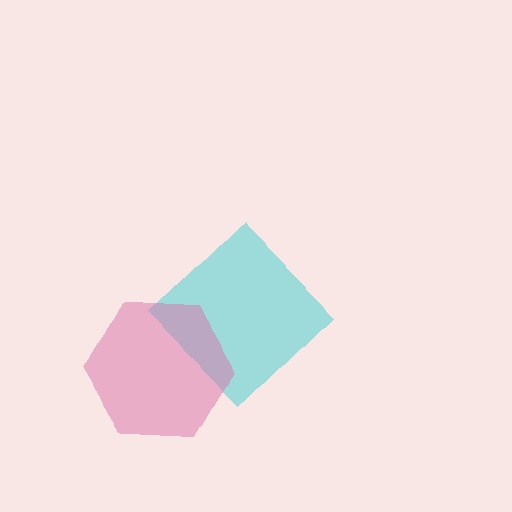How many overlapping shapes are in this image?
There are 2 overlapping shapes in the image.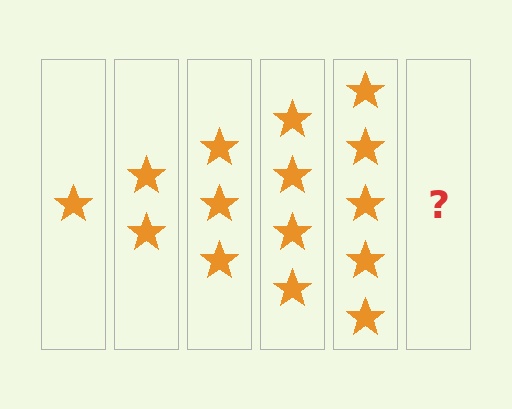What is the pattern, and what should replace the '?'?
The pattern is that each step adds one more star. The '?' should be 6 stars.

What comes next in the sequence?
The next element should be 6 stars.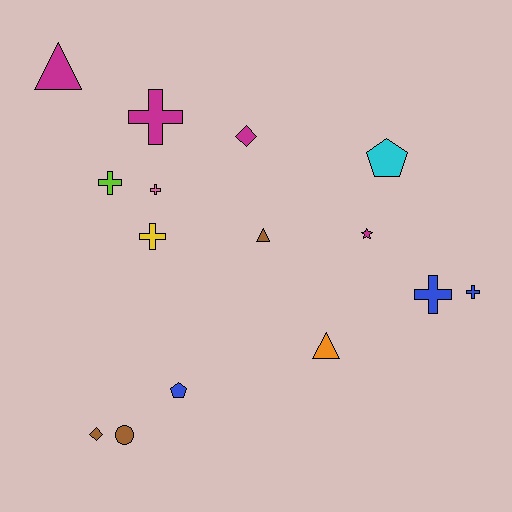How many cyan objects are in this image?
There is 1 cyan object.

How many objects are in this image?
There are 15 objects.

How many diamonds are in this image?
There are 2 diamonds.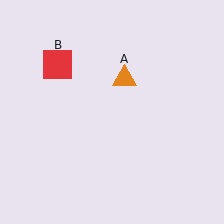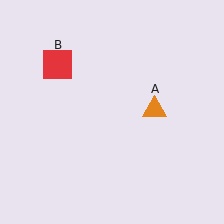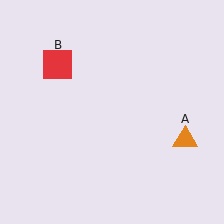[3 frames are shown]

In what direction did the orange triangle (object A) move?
The orange triangle (object A) moved down and to the right.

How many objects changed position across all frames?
1 object changed position: orange triangle (object A).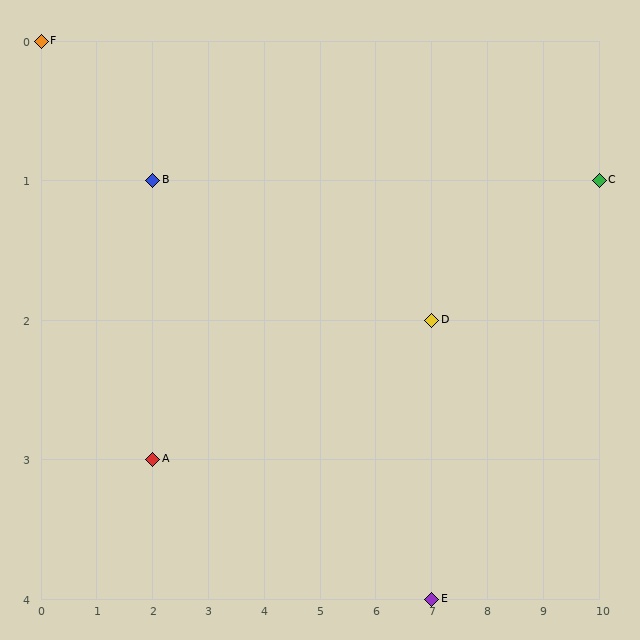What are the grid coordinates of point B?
Point B is at grid coordinates (2, 1).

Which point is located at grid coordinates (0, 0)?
Point F is at (0, 0).